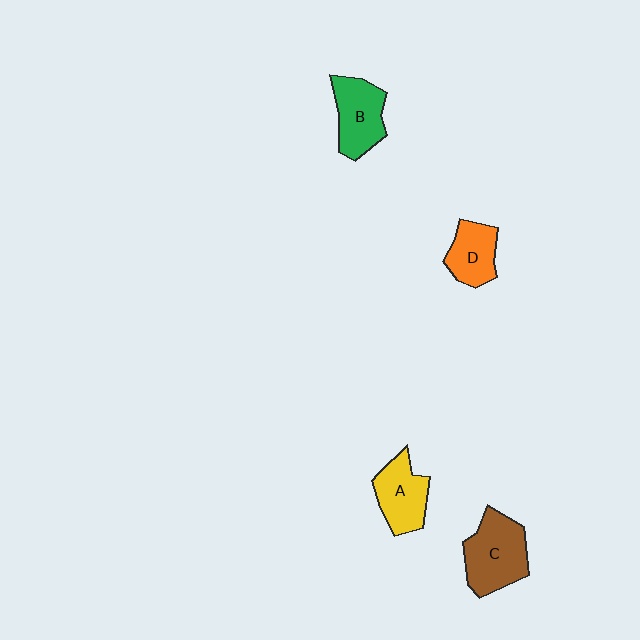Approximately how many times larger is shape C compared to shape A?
Approximately 1.3 times.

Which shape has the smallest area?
Shape D (orange).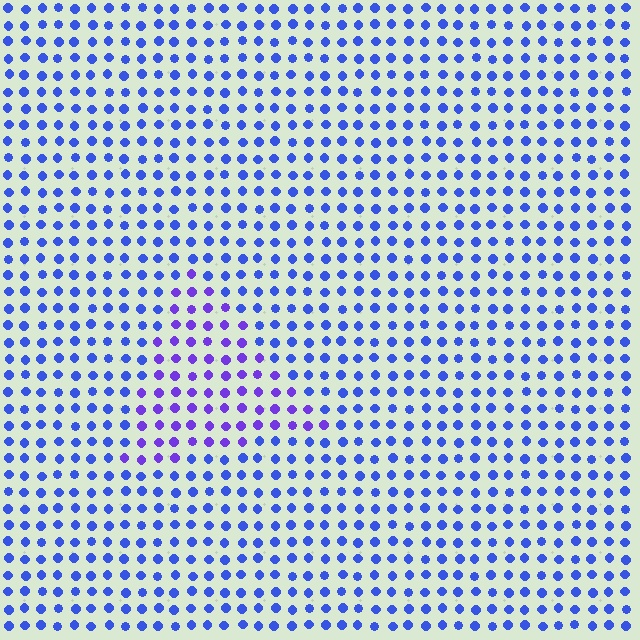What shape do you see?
I see a triangle.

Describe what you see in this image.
The image is filled with small blue elements in a uniform arrangement. A triangle-shaped region is visible where the elements are tinted to a slightly different hue, forming a subtle color boundary.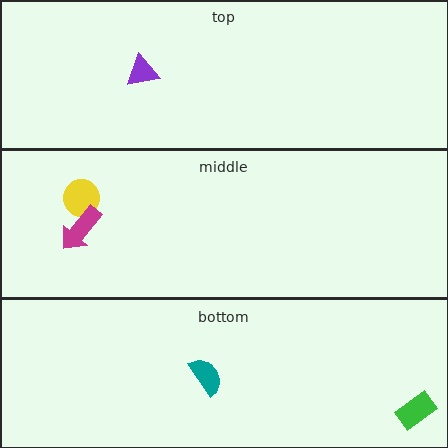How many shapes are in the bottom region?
2.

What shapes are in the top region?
The purple triangle.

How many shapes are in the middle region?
2.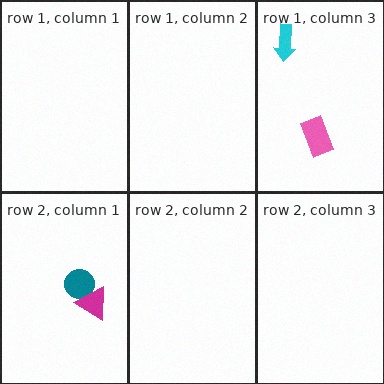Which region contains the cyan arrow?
The row 1, column 3 region.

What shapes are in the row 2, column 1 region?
The teal circle, the magenta triangle.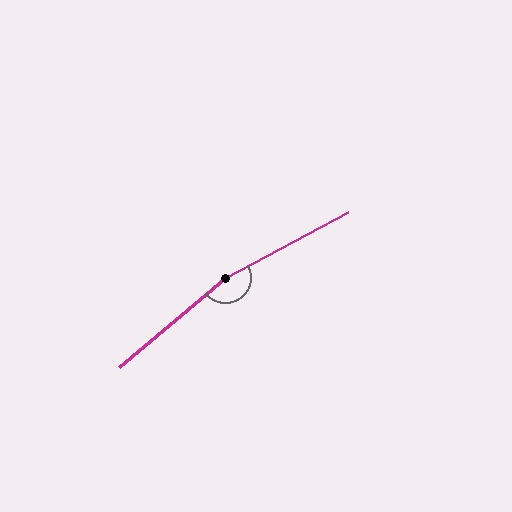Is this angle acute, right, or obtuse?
It is obtuse.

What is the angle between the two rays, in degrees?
Approximately 168 degrees.